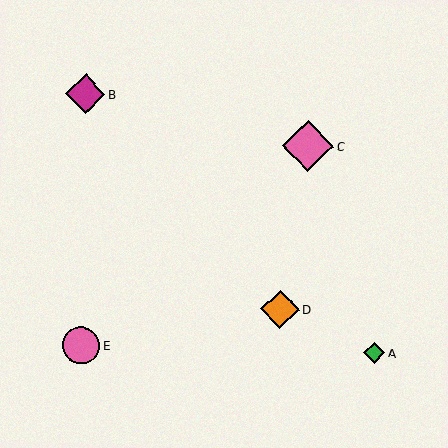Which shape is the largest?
The pink diamond (labeled C) is the largest.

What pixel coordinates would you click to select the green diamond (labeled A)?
Click at (374, 353) to select the green diamond A.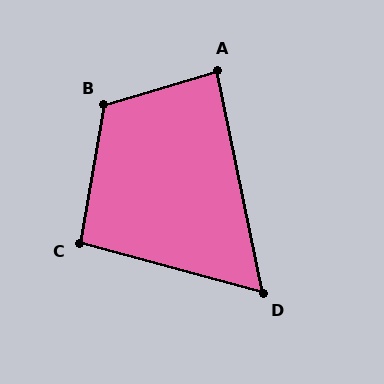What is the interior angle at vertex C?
Approximately 95 degrees (obtuse).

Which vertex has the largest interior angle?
B, at approximately 117 degrees.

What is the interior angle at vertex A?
Approximately 85 degrees (acute).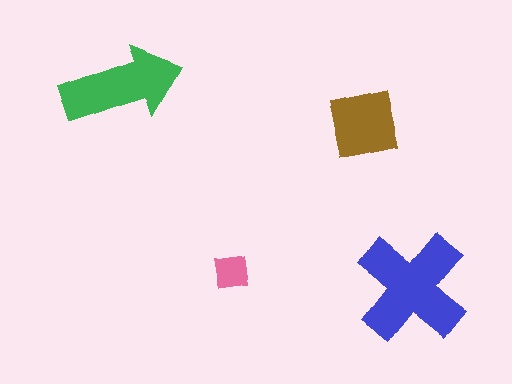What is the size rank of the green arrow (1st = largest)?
2nd.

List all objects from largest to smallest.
The blue cross, the green arrow, the brown square, the pink square.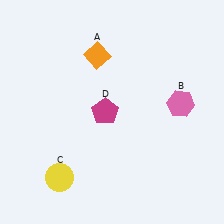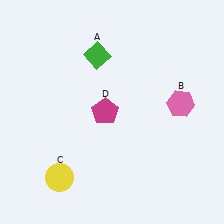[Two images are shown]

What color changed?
The diamond (A) changed from orange in Image 1 to green in Image 2.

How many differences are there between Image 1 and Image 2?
There is 1 difference between the two images.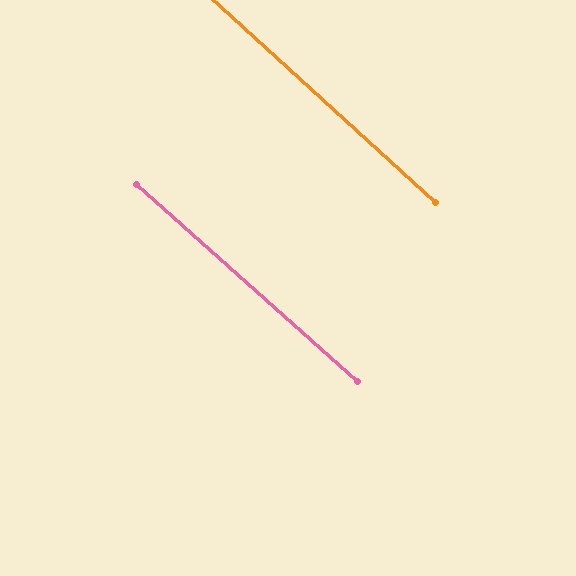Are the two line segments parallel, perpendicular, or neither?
Parallel — their directions differ by only 0.8°.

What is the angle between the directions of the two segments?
Approximately 1 degree.